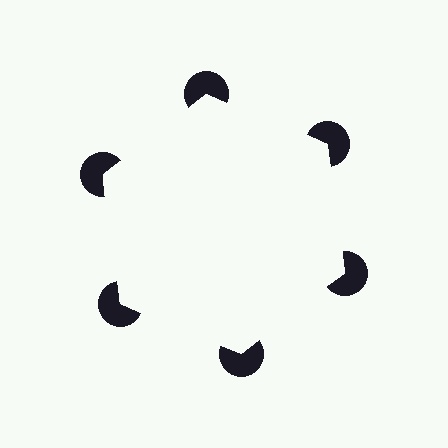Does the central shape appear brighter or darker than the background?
It typically appears slightly brighter than the background, even though no actual brightness change is drawn.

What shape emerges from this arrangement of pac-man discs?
An illusory hexagon — its edges are inferred from the aligned wedge cuts in the pac-man discs, not physically drawn.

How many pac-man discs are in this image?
There are 6 — one at each vertex of the illusory hexagon.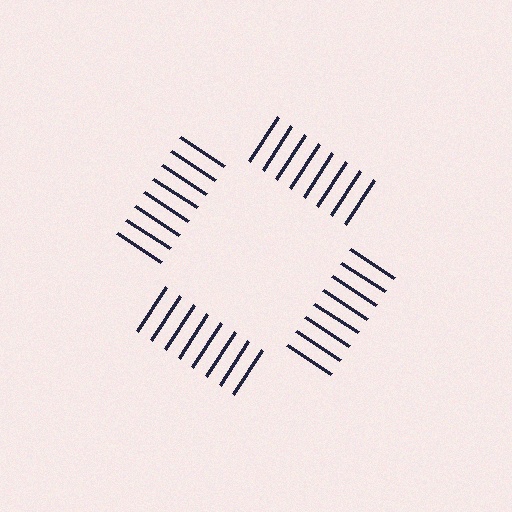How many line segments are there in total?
32 — 8 along each of the 4 edges.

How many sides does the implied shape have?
4 sides — the line-ends trace a square.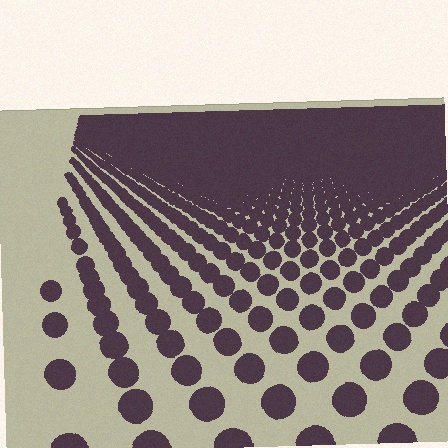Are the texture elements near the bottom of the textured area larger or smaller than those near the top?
Larger. Near the bottom, elements are closer to the viewer and appear at a bigger on-screen size.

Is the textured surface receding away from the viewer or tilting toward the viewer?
The surface is receding away from the viewer. Texture elements get smaller and denser toward the top.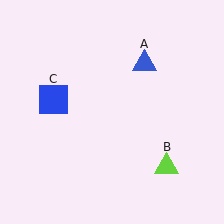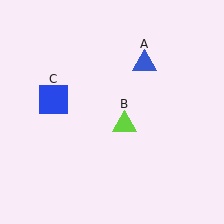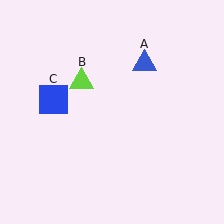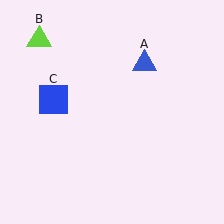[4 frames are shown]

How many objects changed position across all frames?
1 object changed position: lime triangle (object B).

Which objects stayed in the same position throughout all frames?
Blue triangle (object A) and blue square (object C) remained stationary.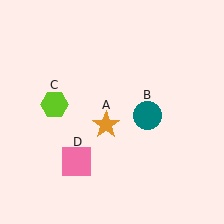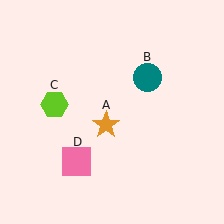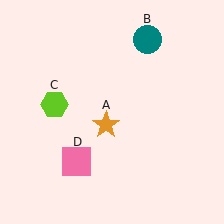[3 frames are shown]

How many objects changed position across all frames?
1 object changed position: teal circle (object B).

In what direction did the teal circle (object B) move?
The teal circle (object B) moved up.